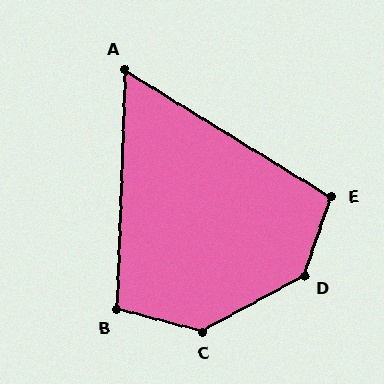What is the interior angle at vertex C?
Approximately 137 degrees (obtuse).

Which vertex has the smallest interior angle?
A, at approximately 60 degrees.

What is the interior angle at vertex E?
Approximately 102 degrees (obtuse).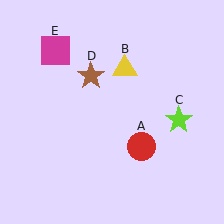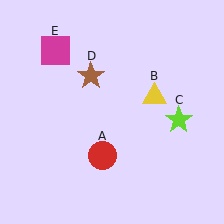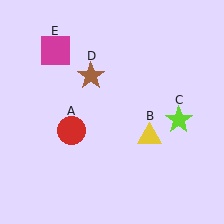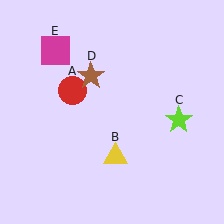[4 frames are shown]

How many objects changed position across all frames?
2 objects changed position: red circle (object A), yellow triangle (object B).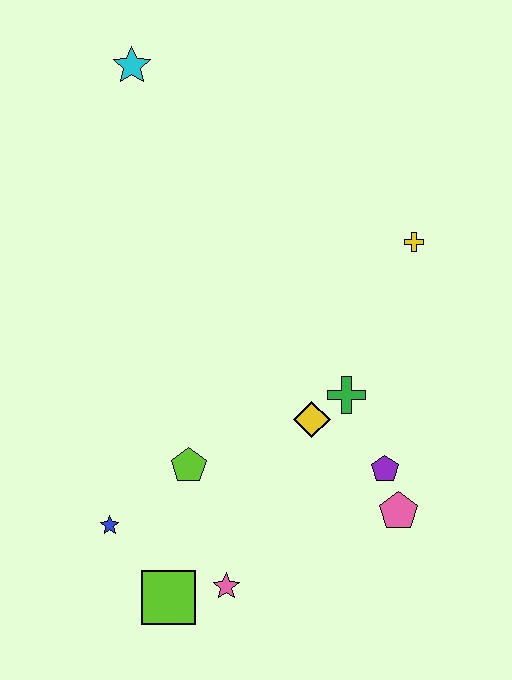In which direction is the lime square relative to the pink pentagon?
The lime square is to the left of the pink pentagon.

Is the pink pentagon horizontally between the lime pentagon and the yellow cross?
Yes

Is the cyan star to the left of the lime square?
Yes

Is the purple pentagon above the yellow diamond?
No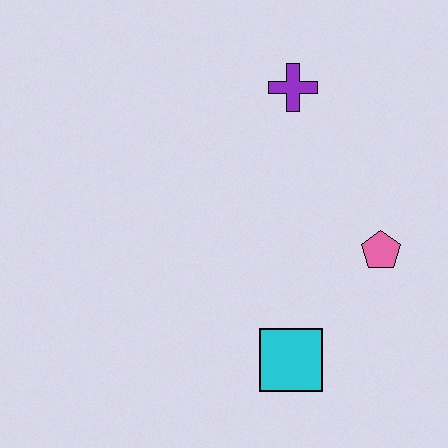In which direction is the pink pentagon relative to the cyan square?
The pink pentagon is above the cyan square.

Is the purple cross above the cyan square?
Yes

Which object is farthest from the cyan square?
The purple cross is farthest from the cyan square.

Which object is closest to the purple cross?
The pink pentagon is closest to the purple cross.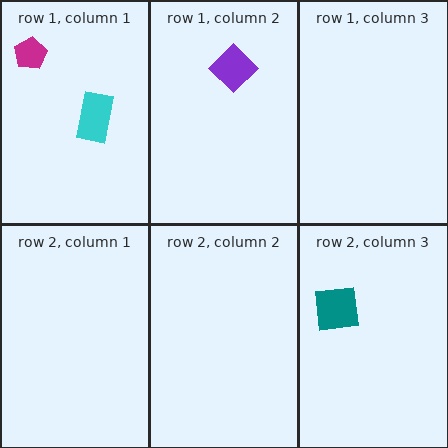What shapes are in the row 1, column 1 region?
The cyan rectangle, the magenta pentagon.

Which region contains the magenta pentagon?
The row 1, column 1 region.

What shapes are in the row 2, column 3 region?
The teal square.